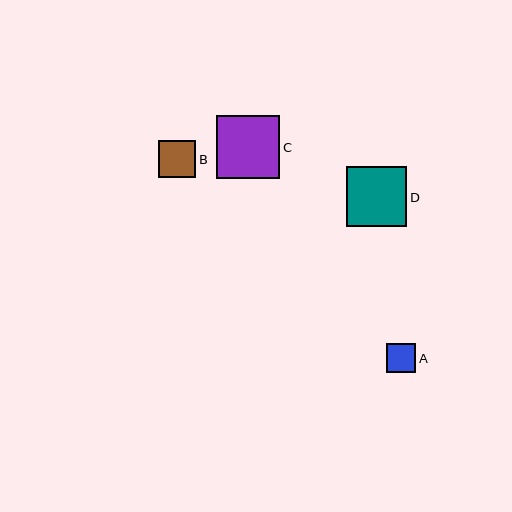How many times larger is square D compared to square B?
Square D is approximately 1.6 times the size of square B.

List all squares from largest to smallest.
From largest to smallest: C, D, B, A.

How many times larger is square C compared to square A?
Square C is approximately 2.2 times the size of square A.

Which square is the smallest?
Square A is the smallest with a size of approximately 30 pixels.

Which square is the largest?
Square C is the largest with a size of approximately 63 pixels.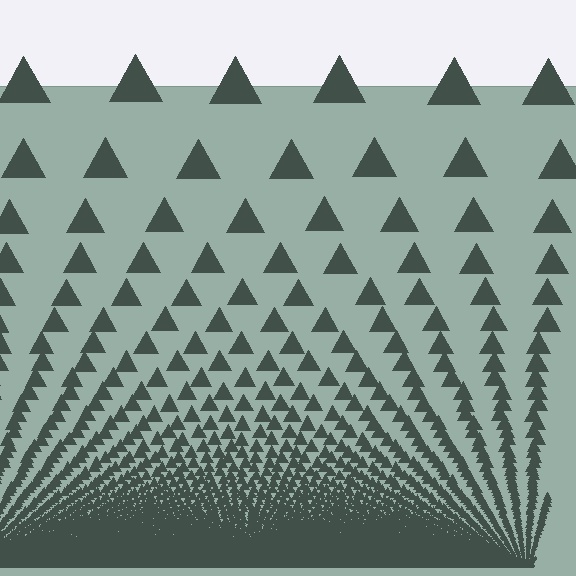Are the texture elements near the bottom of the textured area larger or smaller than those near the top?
Smaller. The gradient is inverted — elements near the bottom are smaller and denser.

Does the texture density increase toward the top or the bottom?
Density increases toward the bottom.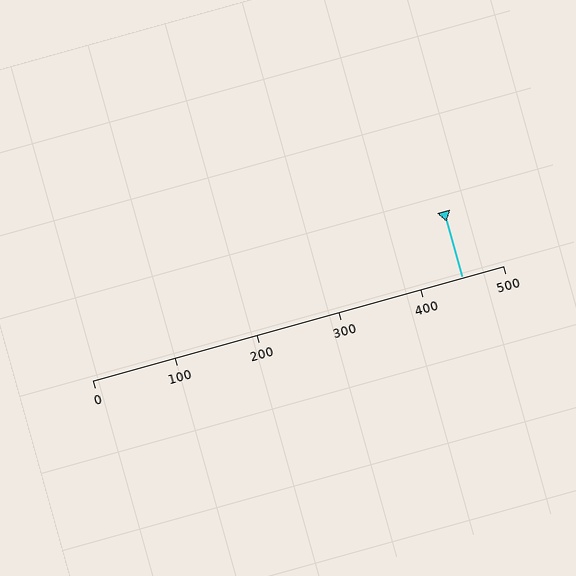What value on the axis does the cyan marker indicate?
The marker indicates approximately 450.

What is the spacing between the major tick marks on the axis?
The major ticks are spaced 100 apart.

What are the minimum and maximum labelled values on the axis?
The axis runs from 0 to 500.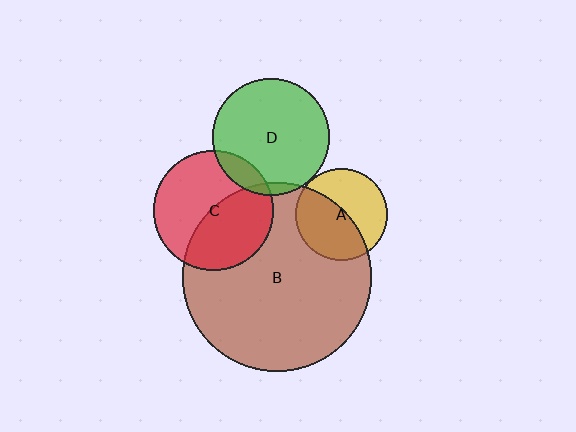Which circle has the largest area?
Circle B (brown).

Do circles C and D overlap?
Yes.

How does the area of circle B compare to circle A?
Approximately 4.3 times.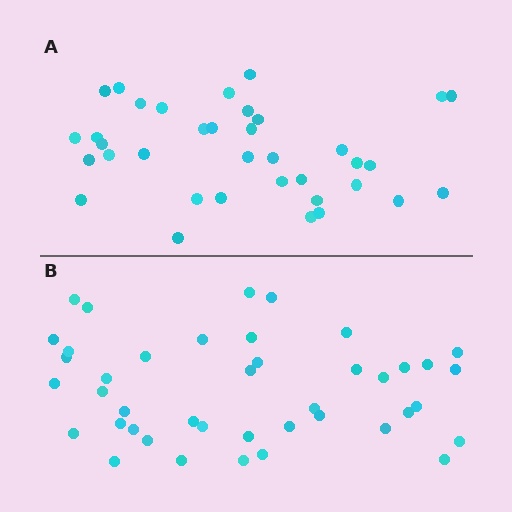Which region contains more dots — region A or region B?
Region B (the bottom region) has more dots.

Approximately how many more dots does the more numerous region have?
Region B has about 6 more dots than region A.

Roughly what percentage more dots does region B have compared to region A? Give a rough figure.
About 15% more.